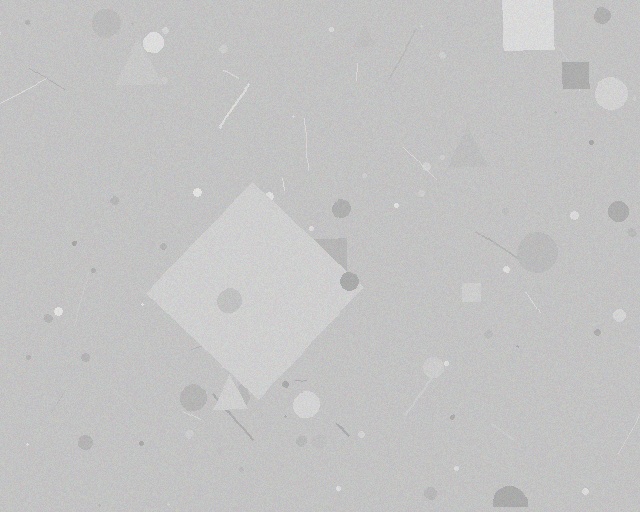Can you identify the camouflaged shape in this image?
The camouflaged shape is a diamond.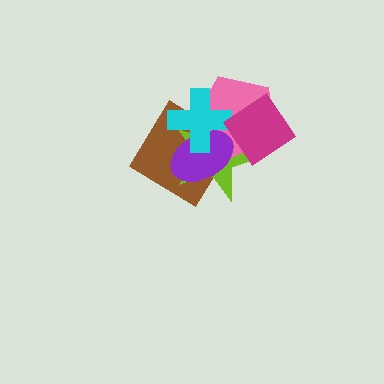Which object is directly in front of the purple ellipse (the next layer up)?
The cyan cross is directly in front of the purple ellipse.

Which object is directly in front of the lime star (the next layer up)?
The pink pentagon is directly in front of the lime star.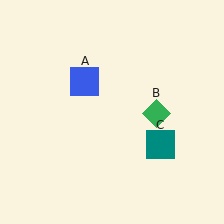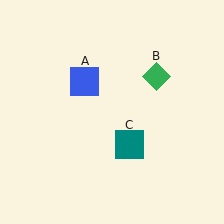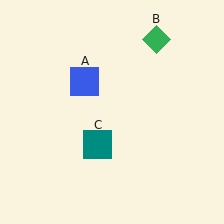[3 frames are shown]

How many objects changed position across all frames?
2 objects changed position: green diamond (object B), teal square (object C).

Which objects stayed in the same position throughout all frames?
Blue square (object A) remained stationary.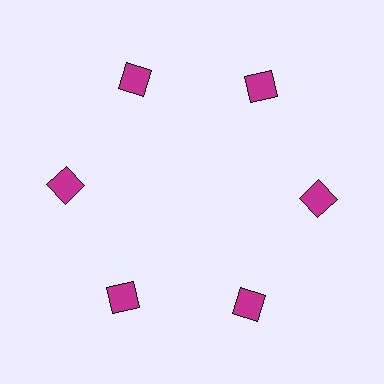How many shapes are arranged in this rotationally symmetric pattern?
There are 6 shapes, arranged in 6 groups of 1.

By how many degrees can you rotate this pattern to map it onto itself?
The pattern maps onto itself every 60 degrees of rotation.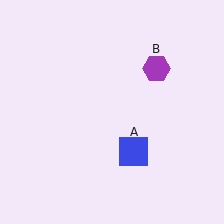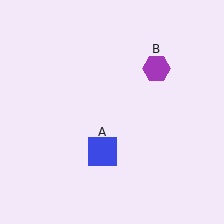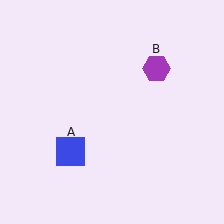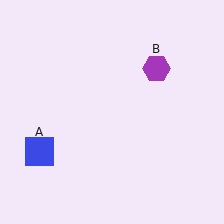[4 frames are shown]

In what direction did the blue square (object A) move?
The blue square (object A) moved left.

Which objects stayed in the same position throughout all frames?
Purple hexagon (object B) remained stationary.